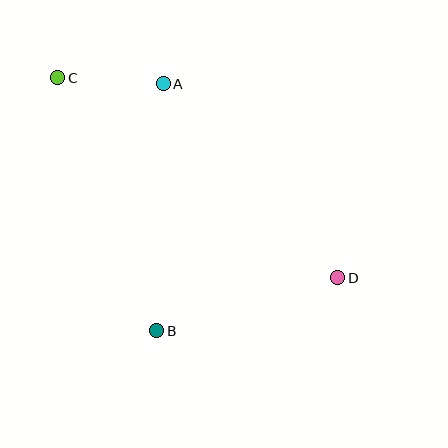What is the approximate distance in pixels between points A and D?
The distance between A and D is approximately 261 pixels.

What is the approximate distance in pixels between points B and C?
The distance between B and C is approximately 272 pixels.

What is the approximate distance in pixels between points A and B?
The distance between A and B is approximately 247 pixels.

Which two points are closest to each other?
Points A and C are closest to each other.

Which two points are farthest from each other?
Points C and D are farthest from each other.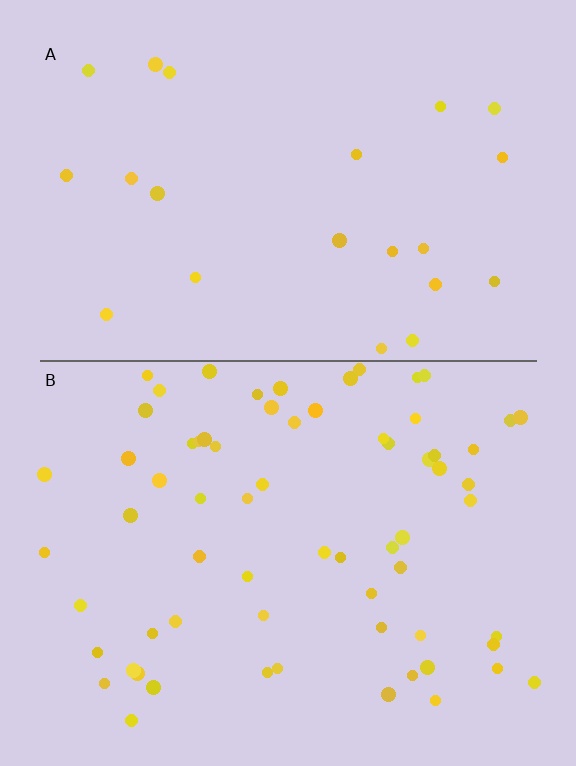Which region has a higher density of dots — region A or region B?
B (the bottom).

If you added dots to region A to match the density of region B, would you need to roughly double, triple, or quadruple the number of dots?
Approximately triple.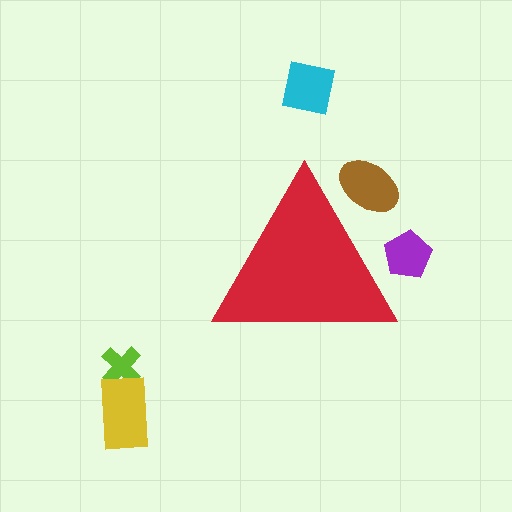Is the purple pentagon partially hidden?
Yes, the purple pentagon is partially hidden behind the red triangle.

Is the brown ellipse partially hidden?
Yes, the brown ellipse is partially hidden behind the red triangle.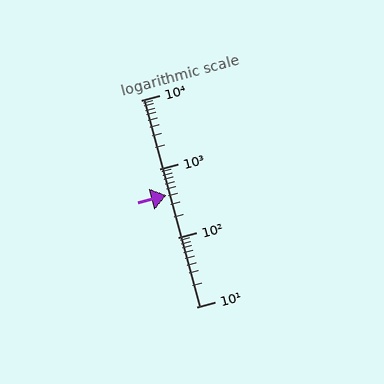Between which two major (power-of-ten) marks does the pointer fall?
The pointer is between 100 and 1000.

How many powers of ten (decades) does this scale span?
The scale spans 3 decades, from 10 to 10000.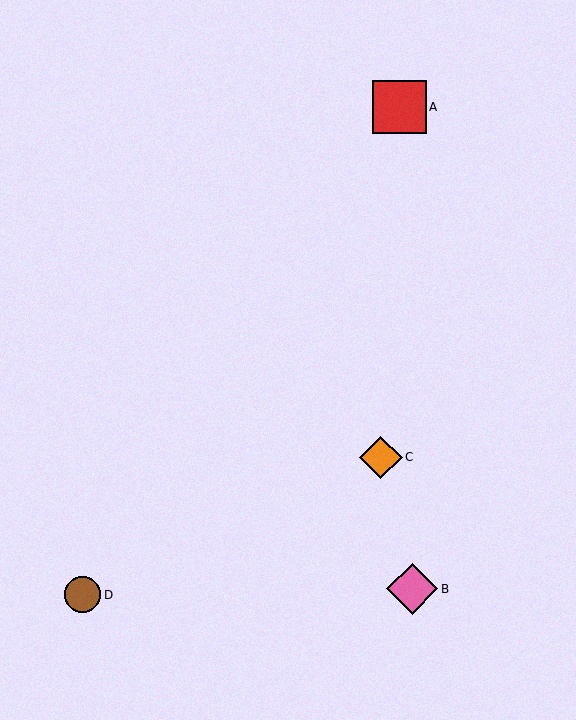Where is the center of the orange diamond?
The center of the orange diamond is at (381, 457).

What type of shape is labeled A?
Shape A is a red square.